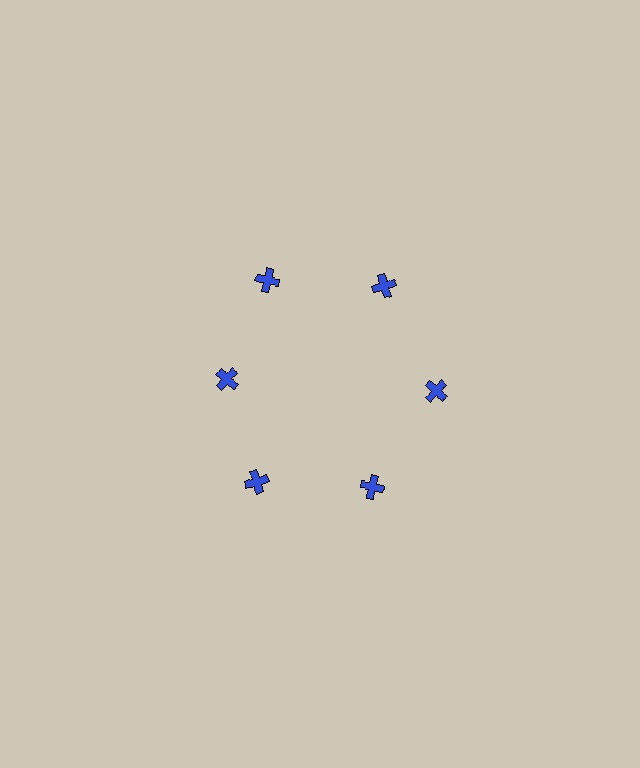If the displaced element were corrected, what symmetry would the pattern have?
It would have 6-fold rotational symmetry — the pattern would map onto itself every 60 degrees.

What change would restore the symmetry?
The symmetry would be restored by moving it outward, back onto the ring so that all 6 crosses sit at equal angles and equal distance from the center.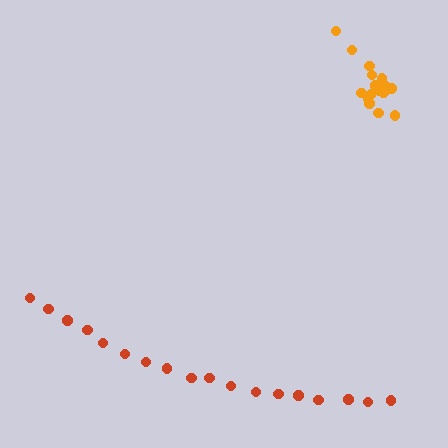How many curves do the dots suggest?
There are 2 distinct paths.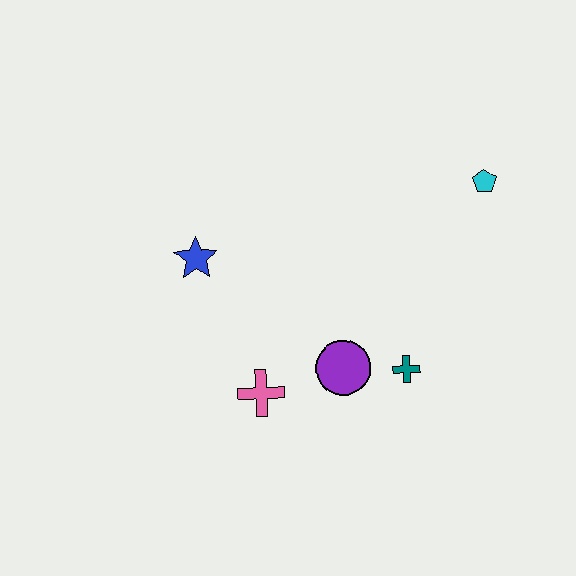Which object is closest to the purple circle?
The teal cross is closest to the purple circle.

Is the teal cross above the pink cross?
Yes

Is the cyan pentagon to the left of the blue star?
No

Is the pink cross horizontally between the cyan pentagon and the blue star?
Yes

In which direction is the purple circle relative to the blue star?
The purple circle is to the right of the blue star.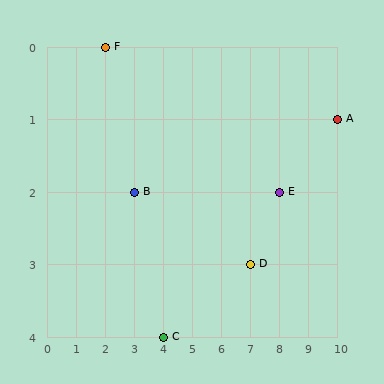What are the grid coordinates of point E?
Point E is at grid coordinates (8, 2).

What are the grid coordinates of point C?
Point C is at grid coordinates (4, 4).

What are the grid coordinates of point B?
Point B is at grid coordinates (3, 2).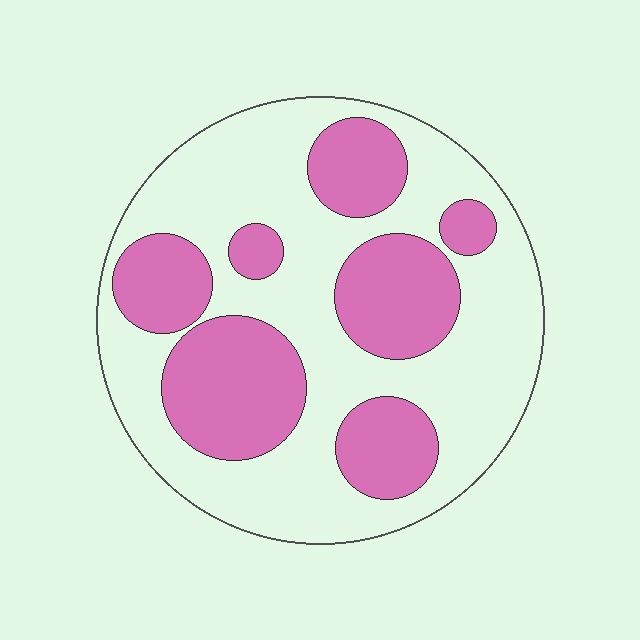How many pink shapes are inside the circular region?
7.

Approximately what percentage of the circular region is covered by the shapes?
Approximately 35%.